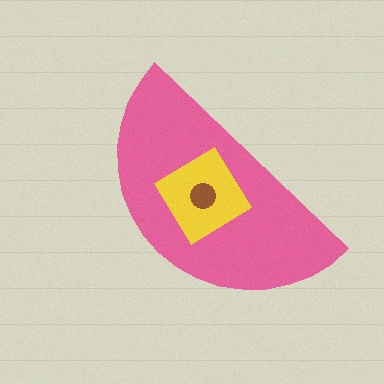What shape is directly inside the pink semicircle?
The yellow diamond.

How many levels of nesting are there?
3.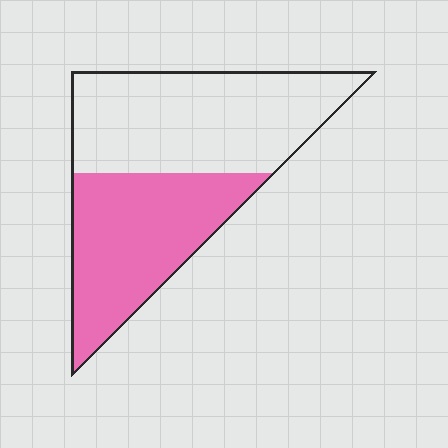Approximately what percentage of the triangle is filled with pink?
Approximately 45%.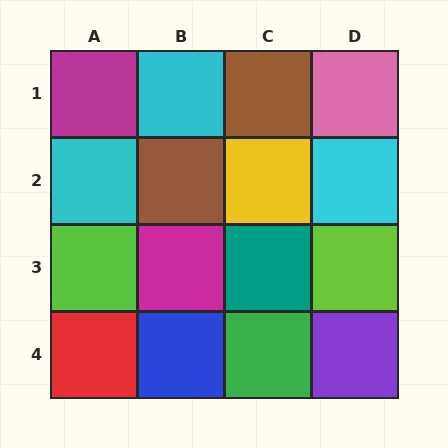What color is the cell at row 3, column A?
Lime.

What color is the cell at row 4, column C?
Green.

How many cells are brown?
2 cells are brown.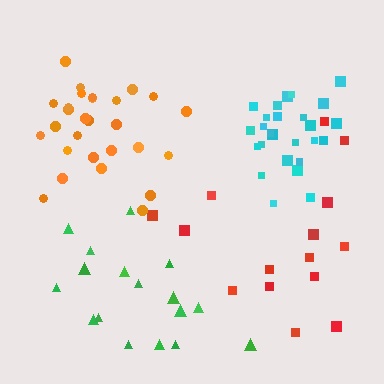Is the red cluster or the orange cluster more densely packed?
Orange.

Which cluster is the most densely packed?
Cyan.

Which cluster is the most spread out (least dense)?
Green.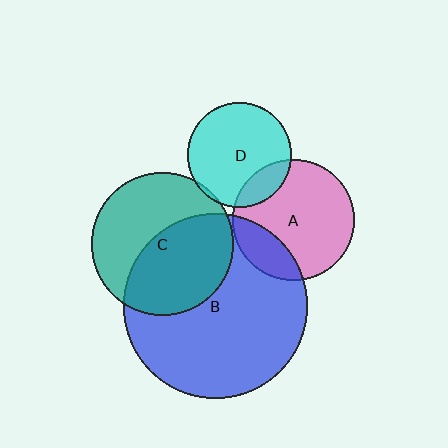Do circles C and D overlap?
Yes.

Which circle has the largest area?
Circle B (blue).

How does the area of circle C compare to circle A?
Approximately 1.4 times.